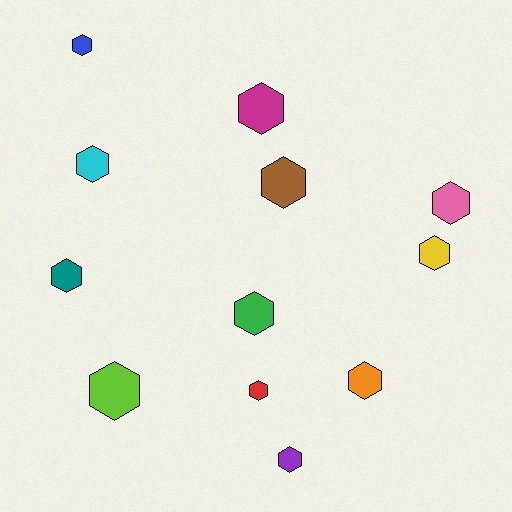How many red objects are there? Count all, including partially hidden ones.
There is 1 red object.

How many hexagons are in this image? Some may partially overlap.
There are 12 hexagons.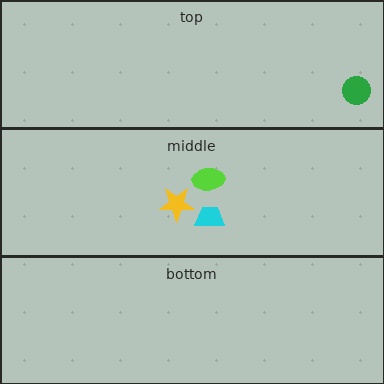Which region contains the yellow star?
The middle region.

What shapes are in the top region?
The green circle.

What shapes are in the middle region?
The cyan trapezoid, the yellow star, the lime ellipse.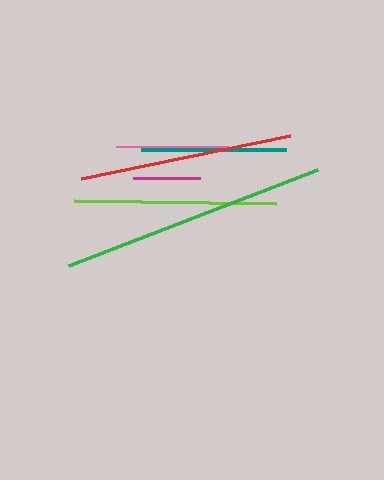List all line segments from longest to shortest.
From longest to shortest: green, red, lime, teal, pink, magenta.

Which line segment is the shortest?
The magenta line is the shortest at approximately 67 pixels.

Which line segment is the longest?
The green line is the longest at approximately 266 pixels.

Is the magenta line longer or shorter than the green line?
The green line is longer than the magenta line.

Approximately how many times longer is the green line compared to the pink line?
The green line is approximately 2.4 times the length of the pink line.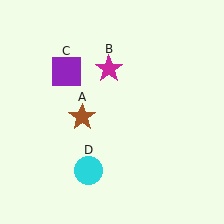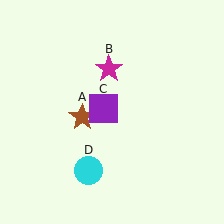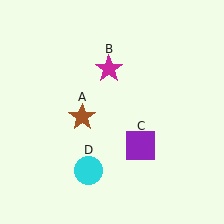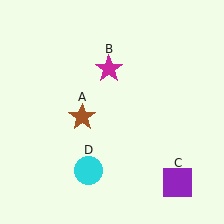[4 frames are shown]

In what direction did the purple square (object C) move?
The purple square (object C) moved down and to the right.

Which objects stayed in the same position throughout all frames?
Brown star (object A) and magenta star (object B) and cyan circle (object D) remained stationary.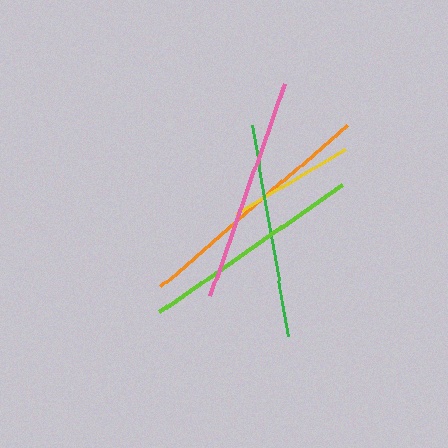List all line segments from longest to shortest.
From longest to shortest: orange, pink, lime, green, yellow.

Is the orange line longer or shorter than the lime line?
The orange line is longer than the lime line.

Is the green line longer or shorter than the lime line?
The lime line is longer than the green line.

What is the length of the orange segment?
The orange segment is approximately 247 pixels long.